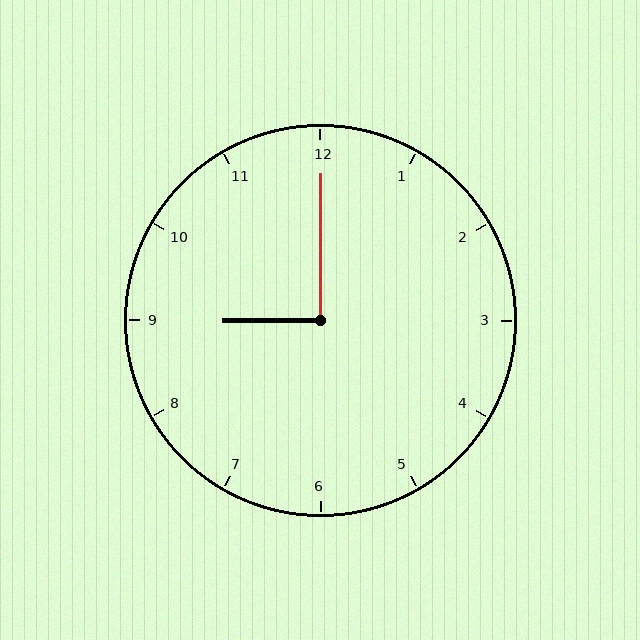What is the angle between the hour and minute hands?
Approximately 90 degrees.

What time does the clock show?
9:00.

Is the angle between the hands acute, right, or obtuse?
It is right.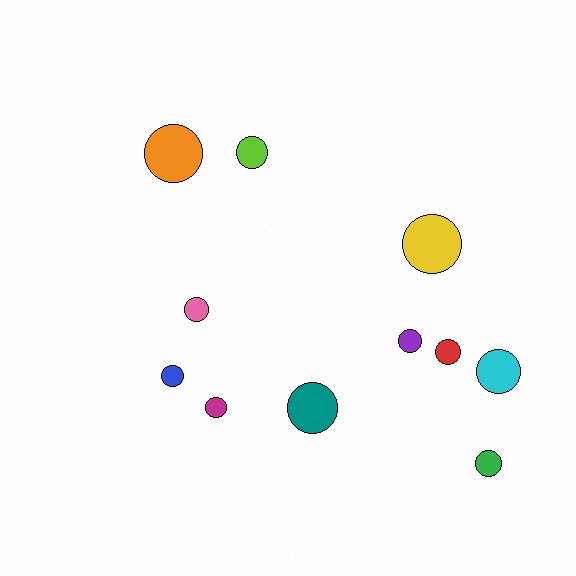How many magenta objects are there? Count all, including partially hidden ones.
There is 1 magenta object.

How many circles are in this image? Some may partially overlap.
There are 11 circles.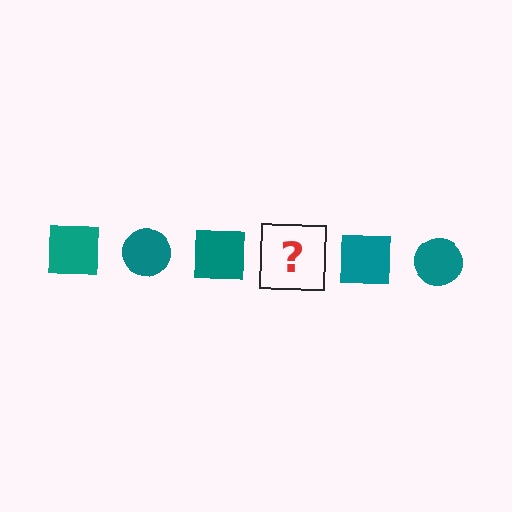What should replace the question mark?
The question mark should be replaced with a teal circle.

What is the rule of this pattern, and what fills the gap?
The rule is that the pattern cycles through square, circle shapes in teal. The gap should be filled with a teal circle.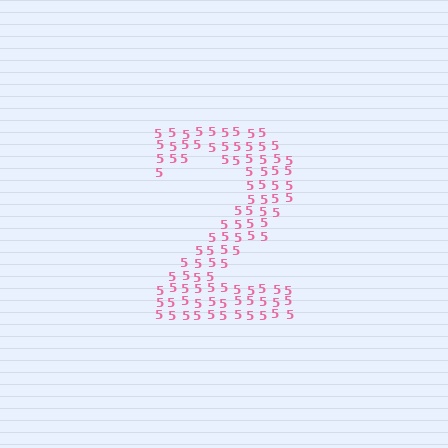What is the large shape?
The large shape is the digit 2.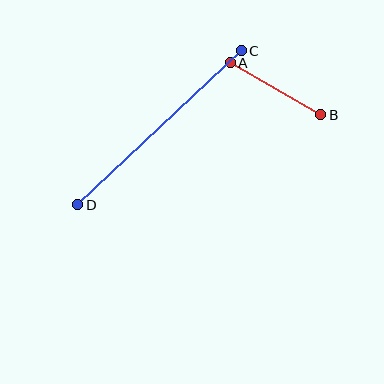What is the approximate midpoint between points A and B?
The midpoint is at approximately (276, 89) pixels.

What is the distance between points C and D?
The distance is approximately 225 pixels.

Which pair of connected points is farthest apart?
Points C and D are farthest apart.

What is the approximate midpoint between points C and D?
The midpoint is at approximately (160, 128) pixels.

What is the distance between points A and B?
The distance is approximately 104 pixels.